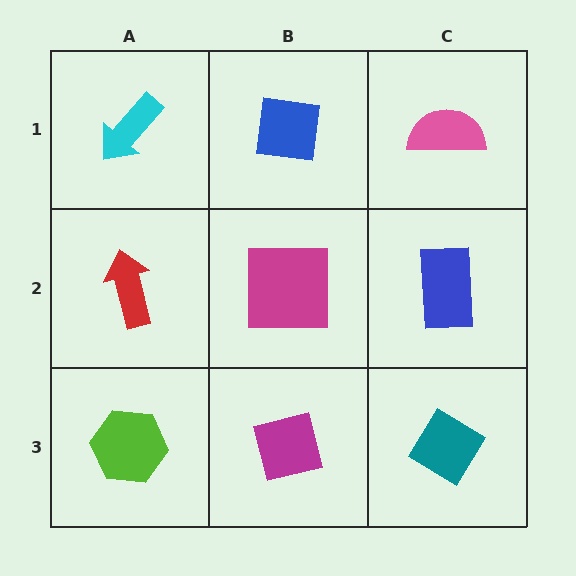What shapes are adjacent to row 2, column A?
A cyan arrow (row 1, column A), a lime hexagon (row 3, column A), a magenta square (row 2, column B).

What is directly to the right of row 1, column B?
A pink semicircle.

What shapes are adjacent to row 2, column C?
A pink semicircle (row 1, column C), a teal diamond (row 3, column C), a magenta square (row 2, column B).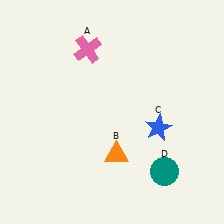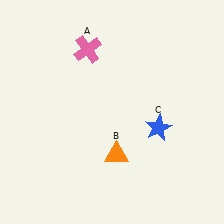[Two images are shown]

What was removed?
The teal circle (D) was removed in Image 2.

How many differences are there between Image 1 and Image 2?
There is 1 difference between the two images.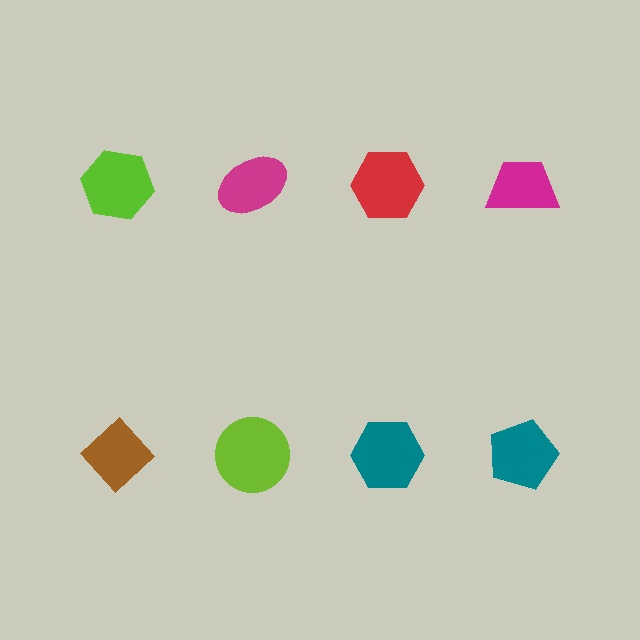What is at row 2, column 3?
A teal hexagon.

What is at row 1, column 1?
A lime hexagon.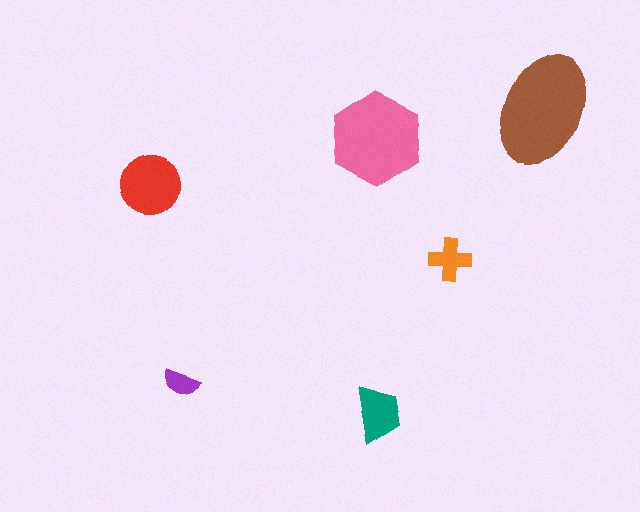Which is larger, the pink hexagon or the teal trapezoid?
The pink hexagon.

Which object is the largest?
The brown ellipse.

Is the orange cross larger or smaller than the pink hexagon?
Smaller.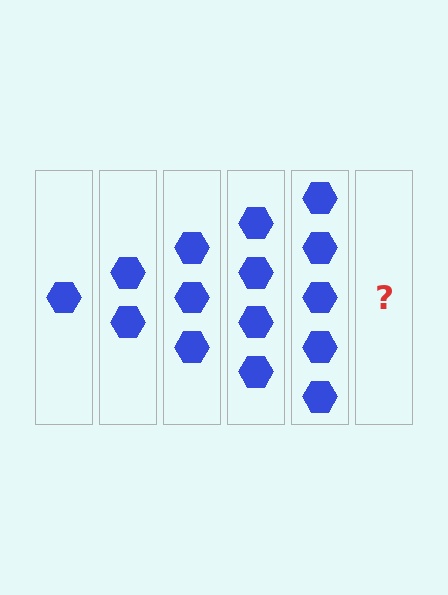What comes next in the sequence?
The next element should be 6 hexagons.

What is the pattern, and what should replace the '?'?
The pattern is that each step adds one more hexagon. The '?' should be 6 hexagons.